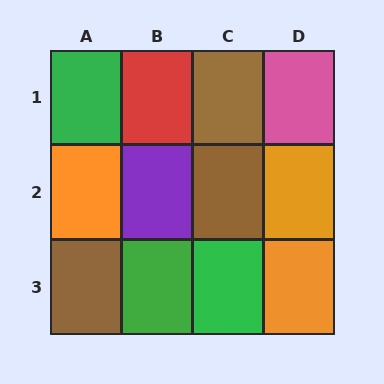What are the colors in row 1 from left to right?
Green, red, brown, pink.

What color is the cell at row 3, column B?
Green.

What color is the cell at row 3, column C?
Green.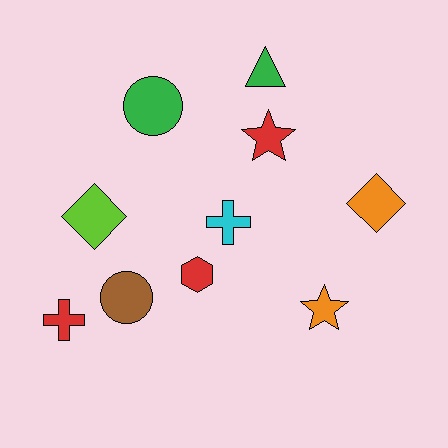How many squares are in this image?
There are no squares.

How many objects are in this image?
There are 10 objects.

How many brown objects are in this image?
There is 1 brown object.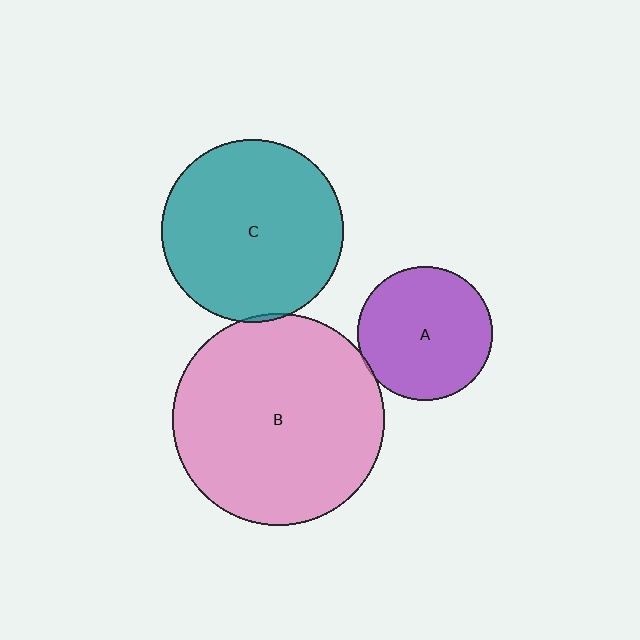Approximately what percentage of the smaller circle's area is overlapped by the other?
Approximately 5%.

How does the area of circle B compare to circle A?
Approximately 2.5 times.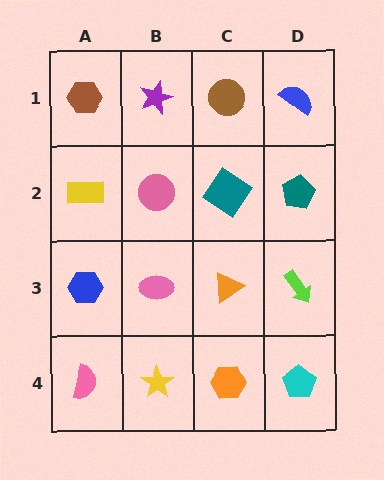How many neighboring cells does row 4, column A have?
2.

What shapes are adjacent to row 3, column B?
A pink circle (row 2, column B), a yellow star (row 4, column B), a blue hexagon (row 3, column A), an orange triangle (row 3, column C).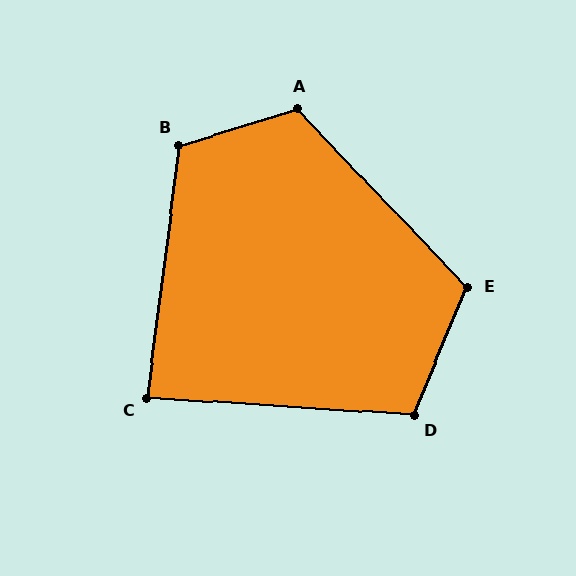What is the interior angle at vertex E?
Approximately 114 degrees (obtuse).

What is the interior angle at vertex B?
Approximately 115 degrees (obtuse).